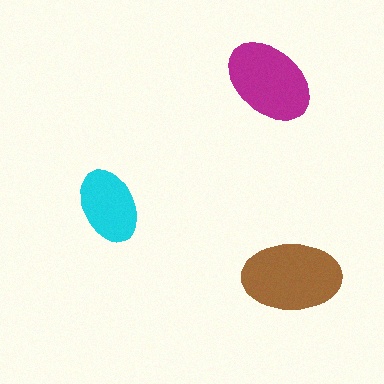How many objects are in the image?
There are 3 objects in the image.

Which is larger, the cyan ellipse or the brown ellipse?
The brown one.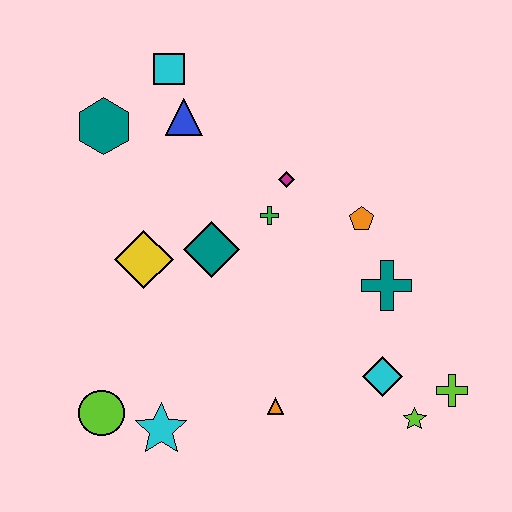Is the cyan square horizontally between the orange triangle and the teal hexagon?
Yes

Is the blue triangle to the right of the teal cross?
No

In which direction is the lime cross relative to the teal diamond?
The lime cross is to the right of the teal diamond.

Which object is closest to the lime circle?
The cyan star is closest to the lime circle.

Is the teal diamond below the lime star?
No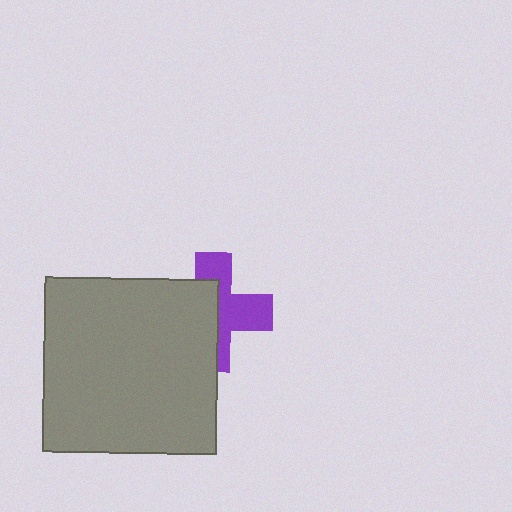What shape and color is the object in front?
The object in front is a gray square.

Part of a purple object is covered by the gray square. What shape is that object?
It is a cross.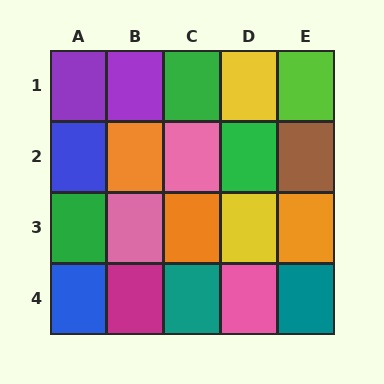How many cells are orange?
3 cells are orange.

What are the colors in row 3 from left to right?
Green, pink, orange, yellow, orange.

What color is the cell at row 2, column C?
Pink.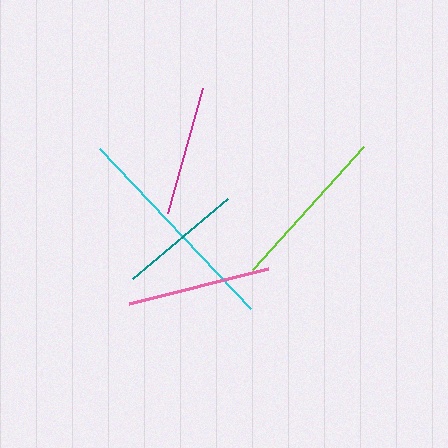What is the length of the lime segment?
The lime segment is approximately 167 pixels long.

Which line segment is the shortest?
The teal line is the shortest at approximately 124 pixels.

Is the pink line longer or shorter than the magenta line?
The pink line is longer than the magenta line.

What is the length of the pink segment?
The pink segment is approximately 143 pixels long.